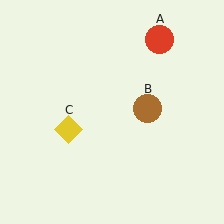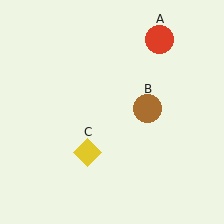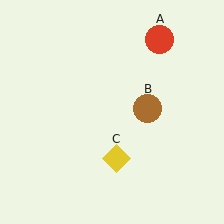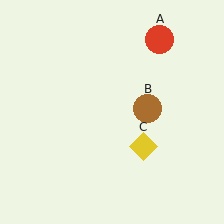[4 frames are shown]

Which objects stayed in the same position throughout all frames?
Red circle (object A) and brown circle (object B) remained stationary.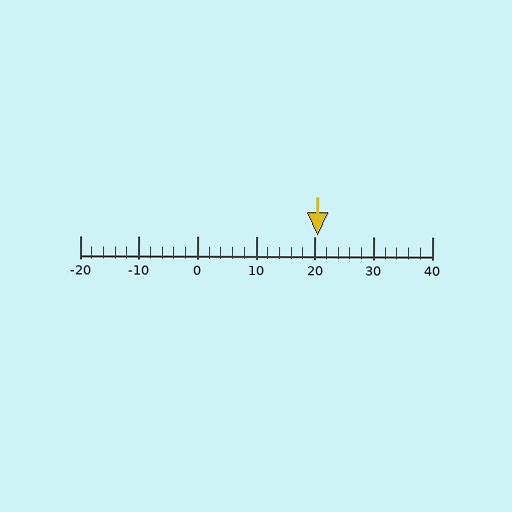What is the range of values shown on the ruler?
The ruler shows values from -20 to 40.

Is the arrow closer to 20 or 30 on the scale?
The arrow is closer to 20.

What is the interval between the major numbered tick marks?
The major tick marks are spaced 10 units apart.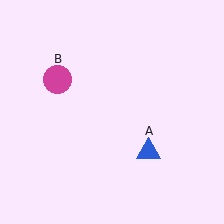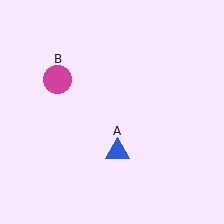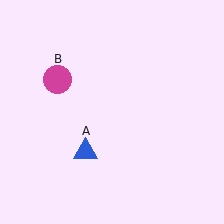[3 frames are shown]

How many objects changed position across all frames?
1 object changed position: blue triangle (object A).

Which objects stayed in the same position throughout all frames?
Magenta circle (object B) remained stationary.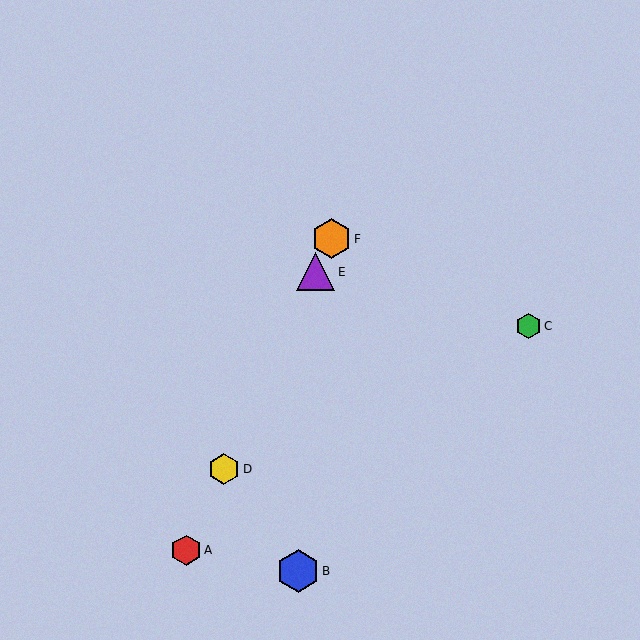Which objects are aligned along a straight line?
Objects A, D, E, F are aligned along a straight line.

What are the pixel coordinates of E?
Object E is at (316, 272).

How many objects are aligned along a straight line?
4 objects (A, D, E, F) are aligned along a straight line.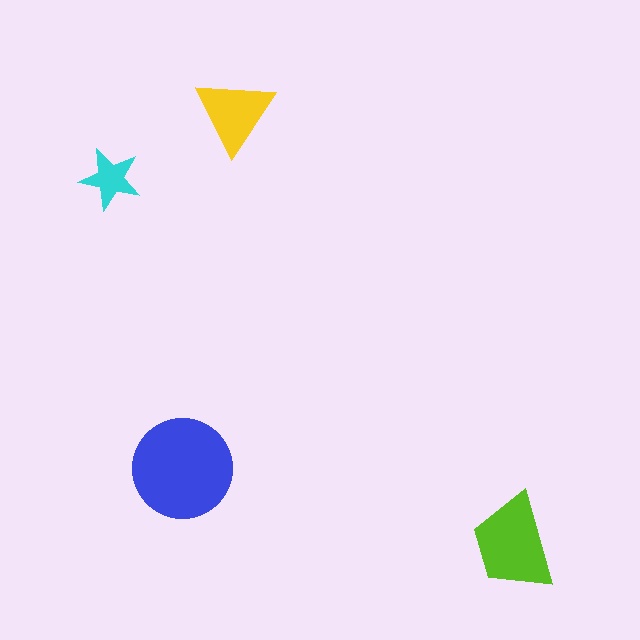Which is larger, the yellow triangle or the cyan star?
The yellow triangle.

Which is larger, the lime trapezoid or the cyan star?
The lime trapezoid.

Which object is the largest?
The blue circle.